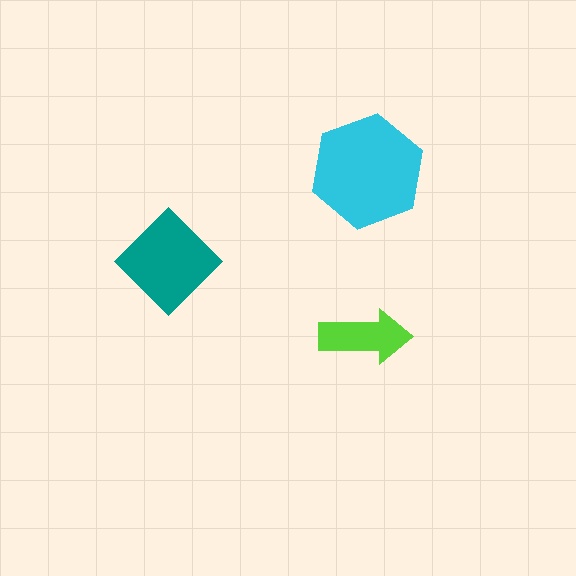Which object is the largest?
The cyan hexagon.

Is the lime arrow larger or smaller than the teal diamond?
Smaller.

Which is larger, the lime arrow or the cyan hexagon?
The cyan hexagon.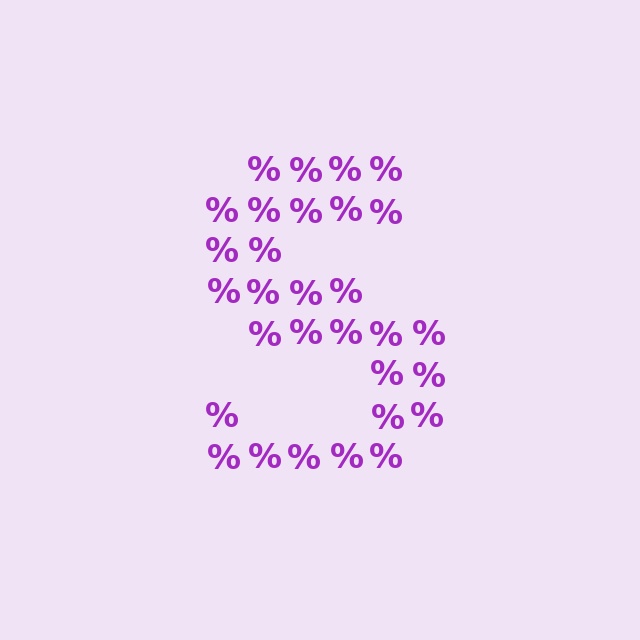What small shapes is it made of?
It is made of small percent signs.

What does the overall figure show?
The overall figure shows the letter S.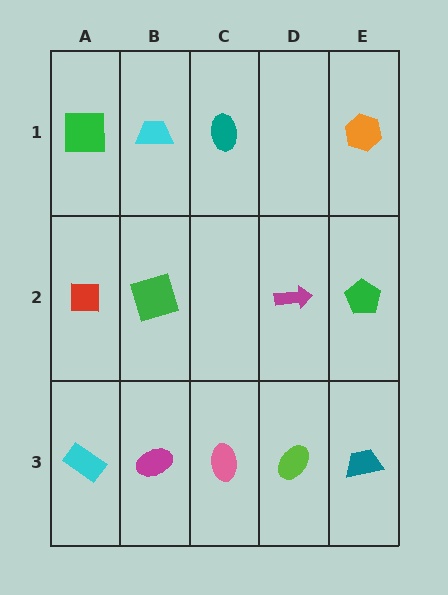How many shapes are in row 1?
4 shapes.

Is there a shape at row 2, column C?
No, that cell is empty.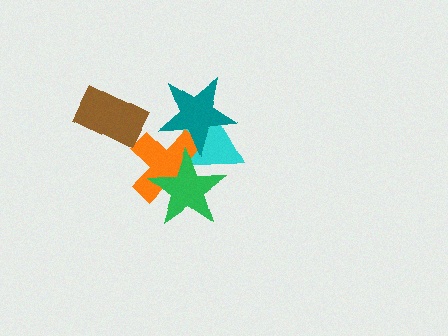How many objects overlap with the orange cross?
3 objects overlap with the orange cross.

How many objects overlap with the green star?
2 objects overlap with the green star.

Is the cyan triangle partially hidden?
Yes, it is partially covered by another shape.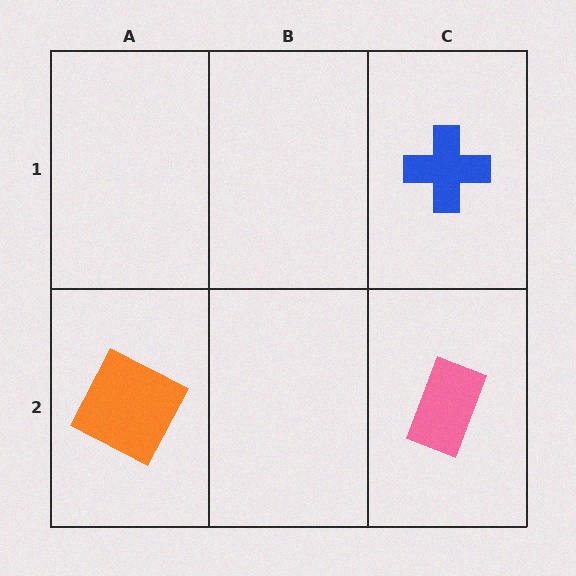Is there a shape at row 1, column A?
No, that cell is empty.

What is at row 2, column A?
An orange square.